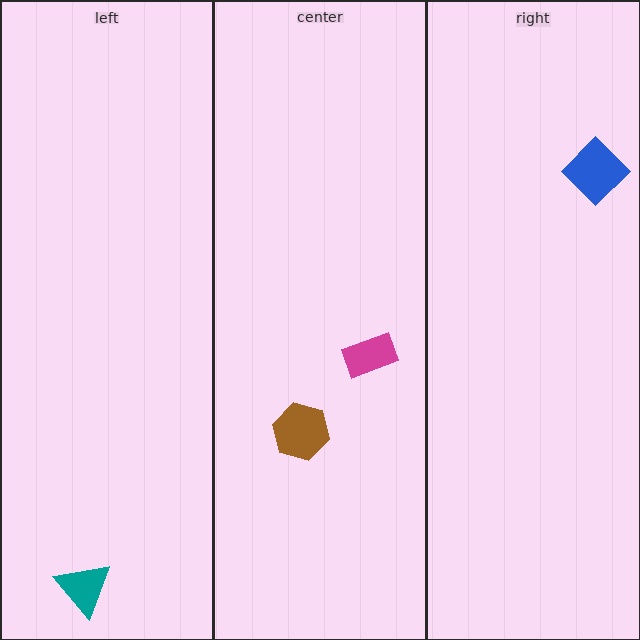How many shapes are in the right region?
1.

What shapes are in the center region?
The brown hexagon, the magenta rectangle.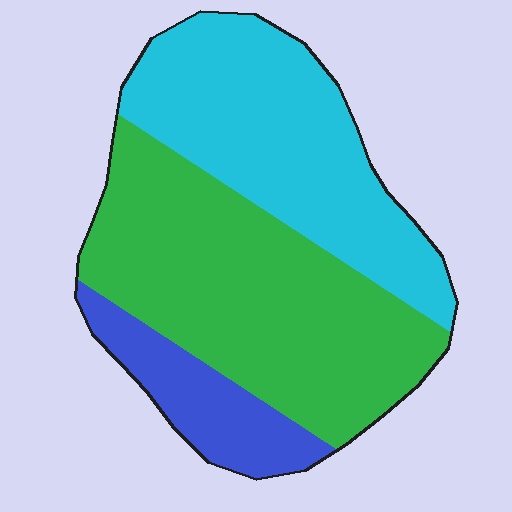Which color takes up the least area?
Blue, at roughly 15%.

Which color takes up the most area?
Green, at roughly 50%.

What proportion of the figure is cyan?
Cyan takes up about three eighths (3/8) of the figure.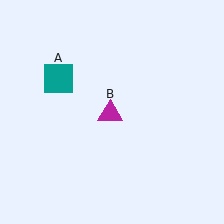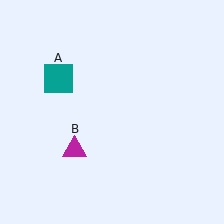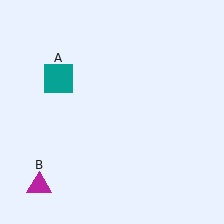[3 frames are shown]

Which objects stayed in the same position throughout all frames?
Teal square (object A) remained stationary.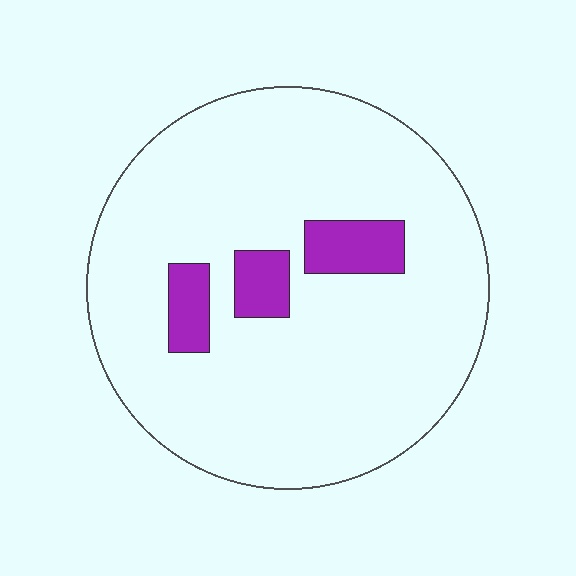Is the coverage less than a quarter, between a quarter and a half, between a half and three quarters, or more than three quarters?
Less than a quarter.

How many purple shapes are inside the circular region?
3.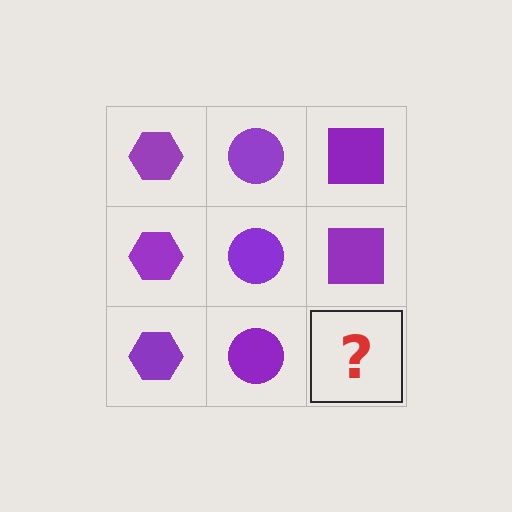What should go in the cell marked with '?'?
The missing cell should contain a purple square.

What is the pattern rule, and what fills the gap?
The rule is that each column has a consistent shape. The gap should be filled with a purple square.